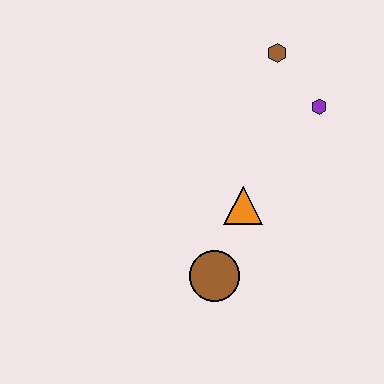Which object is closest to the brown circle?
The orange triangle is closest to the brown circle.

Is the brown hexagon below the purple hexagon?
No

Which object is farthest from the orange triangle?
The brown hexagon is farthest from the orange triangle.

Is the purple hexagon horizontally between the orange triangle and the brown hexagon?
No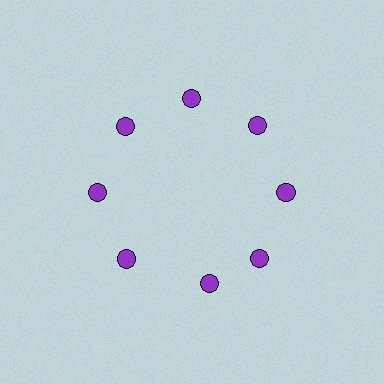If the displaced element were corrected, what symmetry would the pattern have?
It would have 8-fold rotational symmetry — the pattern would map onto itself every 45 degrees.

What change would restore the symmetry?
The symmetry would be restored by rotating it back into even spacing with its neighbors so that all 8 circles sit at equal angles and equal distance from the center.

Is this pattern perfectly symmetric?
No. The 8 purple circles are arranged in a ring, but one element near the 6 o'clock position is rotated out of alignment along the ring, breaking the 8-fold rotational symmetry.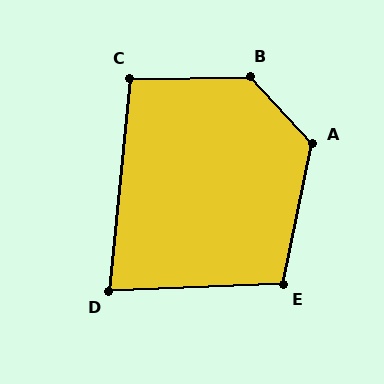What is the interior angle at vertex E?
Approximately 104 degrees (obtuse).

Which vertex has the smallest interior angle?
D, at approximately 82 degrees.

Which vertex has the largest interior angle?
B, at approximately 132 degrees.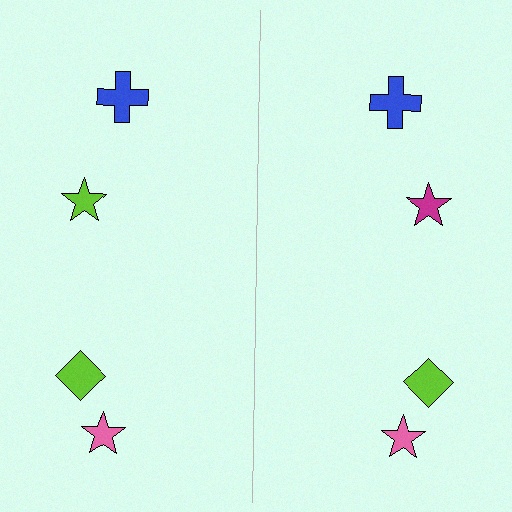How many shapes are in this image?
There are 8 shapes in this image.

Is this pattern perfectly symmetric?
No, the pattern is not perfectly symmetric. The magenta star on the right side breaks the symmetry — its mirror counterpart is lime.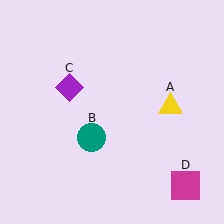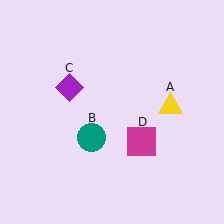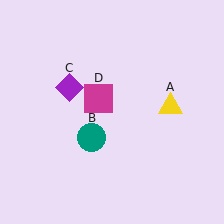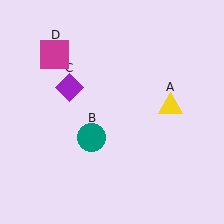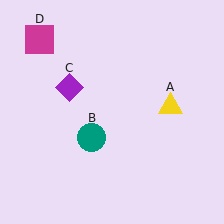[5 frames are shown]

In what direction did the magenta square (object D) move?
The magenta square (object D) moved up and to the left.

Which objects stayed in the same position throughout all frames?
Yellow triangle (object A) and teal circle (object B) and purple diamond (object C) remained stationary.